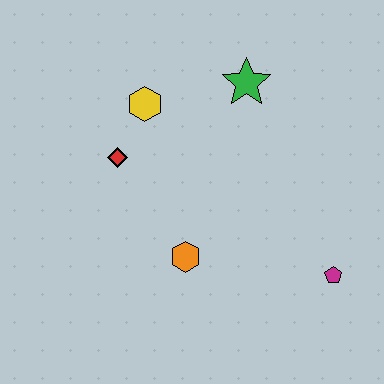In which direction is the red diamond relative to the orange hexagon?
The red diamond is above the orange hexagon.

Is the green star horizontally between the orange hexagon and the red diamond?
No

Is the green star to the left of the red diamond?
No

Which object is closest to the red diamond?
The yellow hexagon is closest to the red diamond.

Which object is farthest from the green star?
The magenta pentagon is farthest from the green star.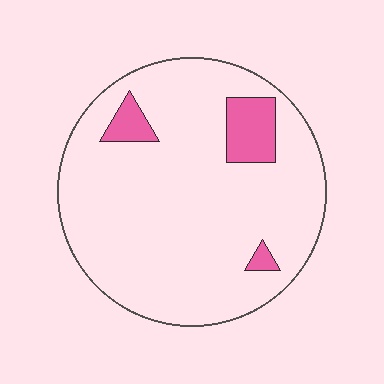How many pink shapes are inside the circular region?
3.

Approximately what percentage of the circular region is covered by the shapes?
Approximately 10%.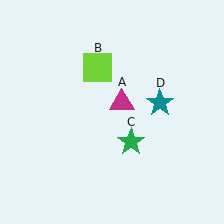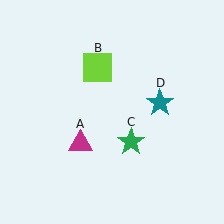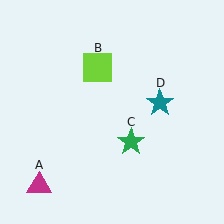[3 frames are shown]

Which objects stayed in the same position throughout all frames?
Lime square (object B) and green star (object C) and teal star (object D) remained stationary.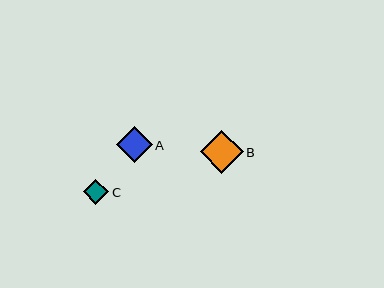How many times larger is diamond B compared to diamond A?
Diamond B is approximately 1.2 times the size of diamond A.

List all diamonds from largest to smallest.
From largest to smallest: B, A, C.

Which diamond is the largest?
Diamond B is the largest with a size of approximately 43 pixels.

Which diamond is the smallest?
Diamond C is the smallest with a size of approximately 25 pixels.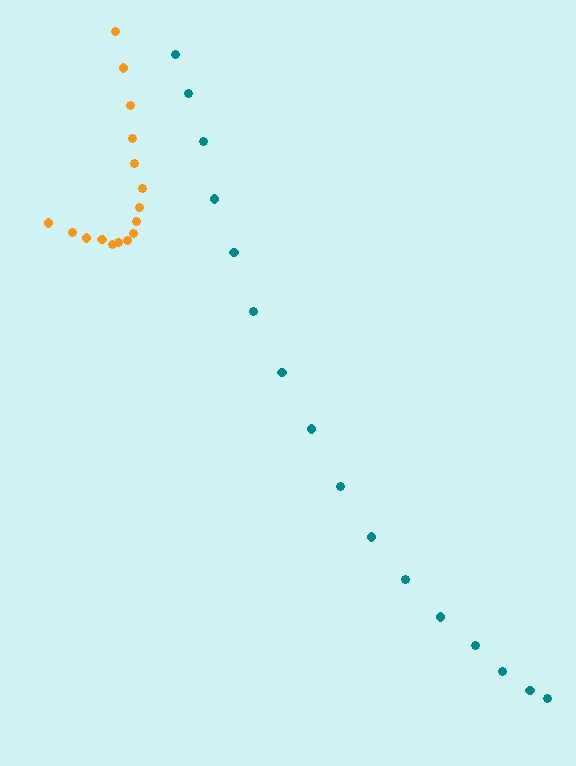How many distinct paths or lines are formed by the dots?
There are 2 distinct paths.